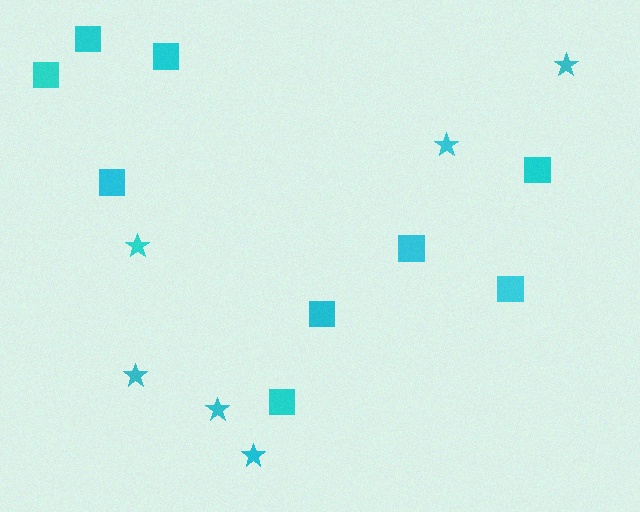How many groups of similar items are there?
There are 2 groups: one group of squares (9) and one group of stars (6).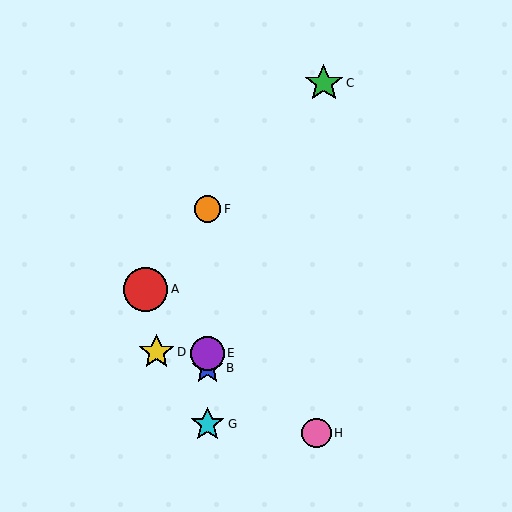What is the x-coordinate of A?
Object A is at x≈146.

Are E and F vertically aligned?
Yes, both are at x≈208.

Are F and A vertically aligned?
No, F is at x≈208 and A is at x≈146.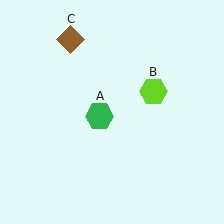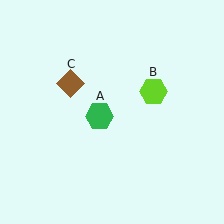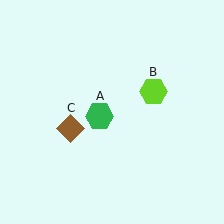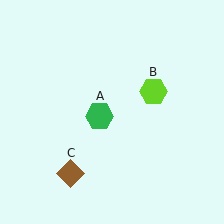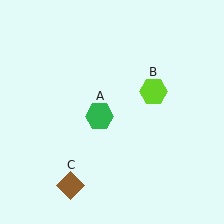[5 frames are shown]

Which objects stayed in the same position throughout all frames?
Green hexagon (object A) and lime hexagon (object B) remained stationary.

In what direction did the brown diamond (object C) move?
The brown diamond (object C) moved down.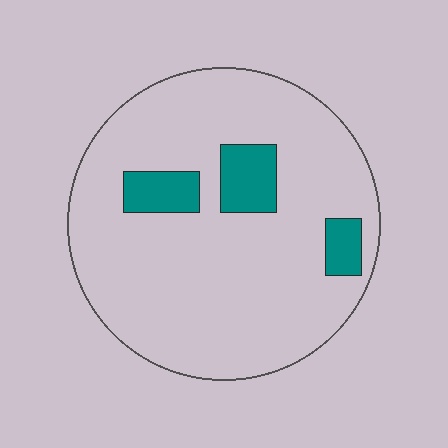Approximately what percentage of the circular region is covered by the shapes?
Approximately 10%.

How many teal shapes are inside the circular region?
3.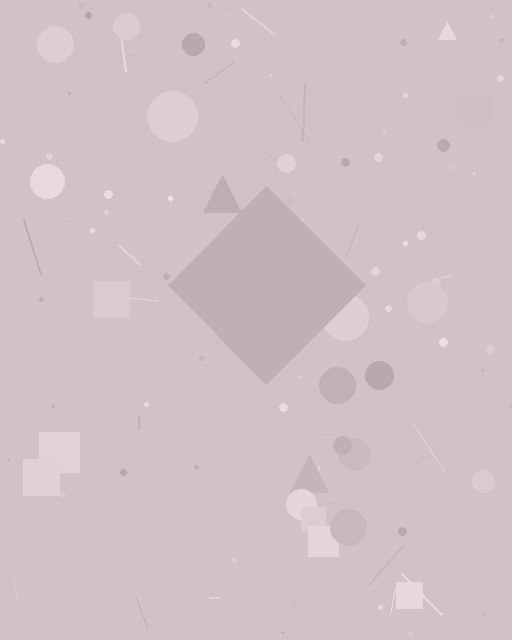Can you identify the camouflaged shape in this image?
The camouflaged shape is a diamond.